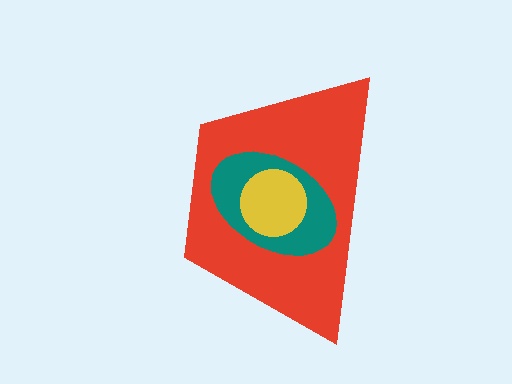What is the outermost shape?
The red trapezoid.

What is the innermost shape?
The yellow circle.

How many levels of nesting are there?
3.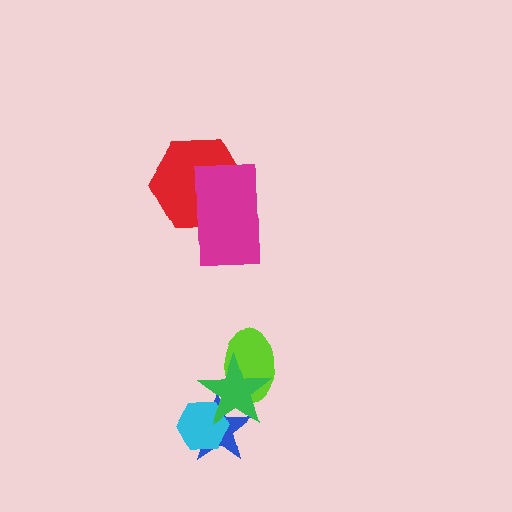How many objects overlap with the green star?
3 objects overlap with the green star.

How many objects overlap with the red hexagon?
1 object overlaps with the red hexagon.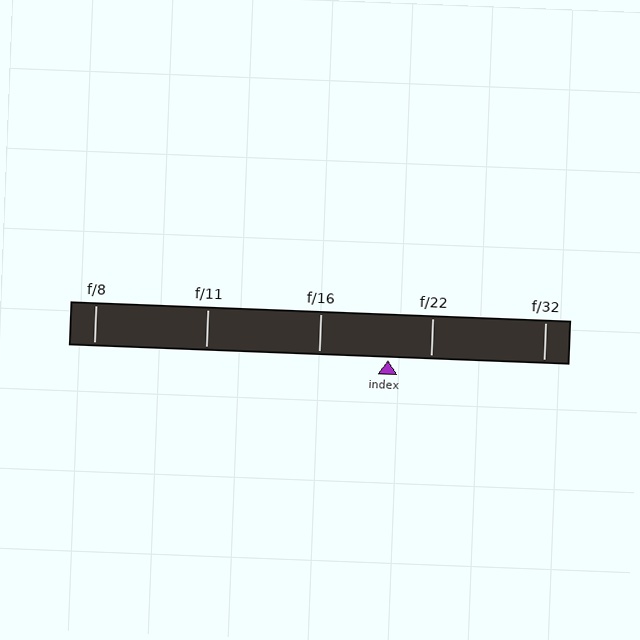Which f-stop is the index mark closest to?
The index mark is closest to f/22.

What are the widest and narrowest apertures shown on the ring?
The widest aperture shown is f/8 and the narrowest is f/32.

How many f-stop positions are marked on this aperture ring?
There are 5 f-stop positions marked.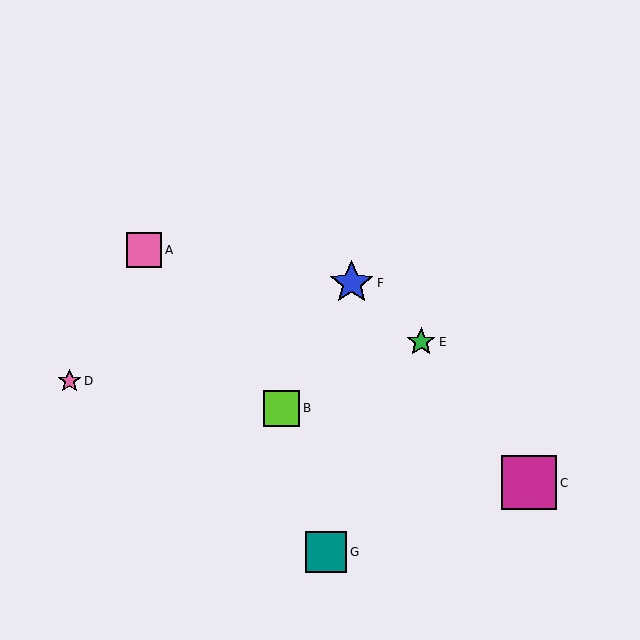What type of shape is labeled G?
Shape G is a teal square.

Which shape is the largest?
The magenta square (labeled C) is the largest.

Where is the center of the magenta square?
The center of the magenta square is at (529, 483).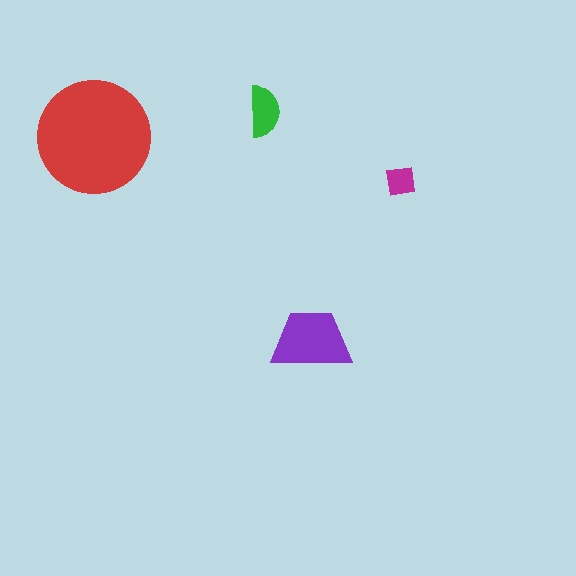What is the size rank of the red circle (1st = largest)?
1st.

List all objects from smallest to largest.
The magenta square, the green semicircle, the purple trapezoid, the red circle.